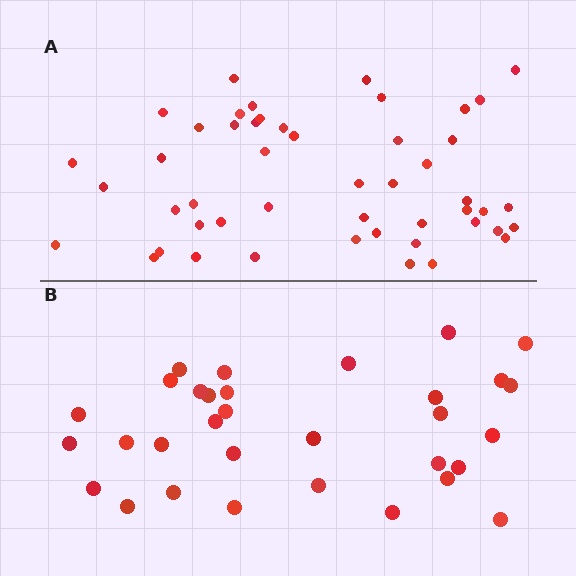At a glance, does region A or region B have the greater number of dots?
Region A (the top region) has more dots.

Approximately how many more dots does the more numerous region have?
Region A has approximately 15 more dots than region B.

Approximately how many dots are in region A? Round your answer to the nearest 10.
About 50 dots. (The exact count is 49, which rounds to 50.)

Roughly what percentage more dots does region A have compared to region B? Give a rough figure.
About 55% more.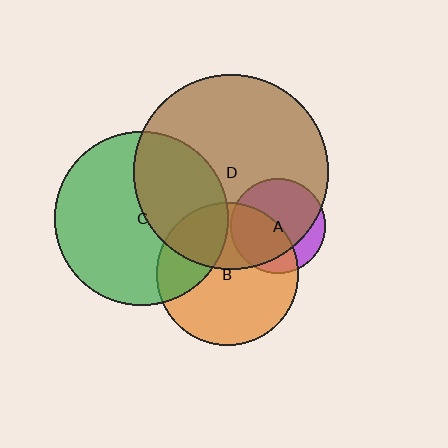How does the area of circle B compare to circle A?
Approximately 2.3 times.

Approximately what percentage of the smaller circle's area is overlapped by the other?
Approximately 30%.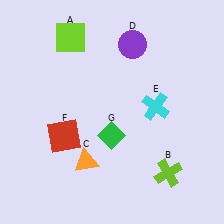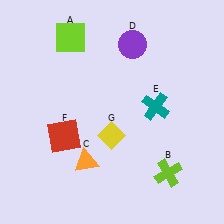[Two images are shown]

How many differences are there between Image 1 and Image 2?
There are 2 differences between the two images.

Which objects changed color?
E changed from cyan to teal. G changed from green to yellow.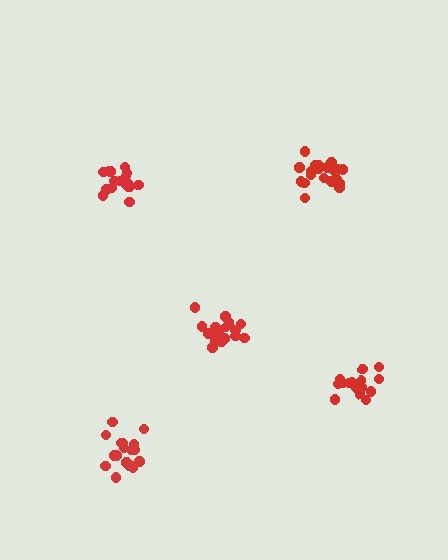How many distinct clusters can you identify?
There are 5 distinct clusters.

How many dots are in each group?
Group 1: 17 dots, Group 2: 18 dots, Group 3: 18 dots, Group 4: 20 dots, Group 5: 16 dots (89 total).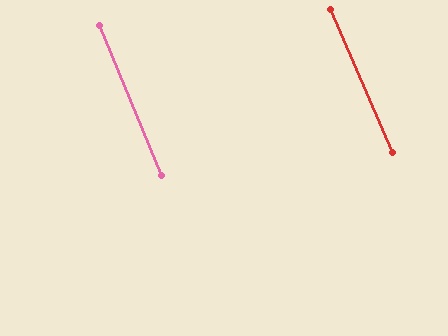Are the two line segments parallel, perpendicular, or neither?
Parallel — their directions differ by only 1.0°.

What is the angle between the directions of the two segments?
Approximately 1 degree.